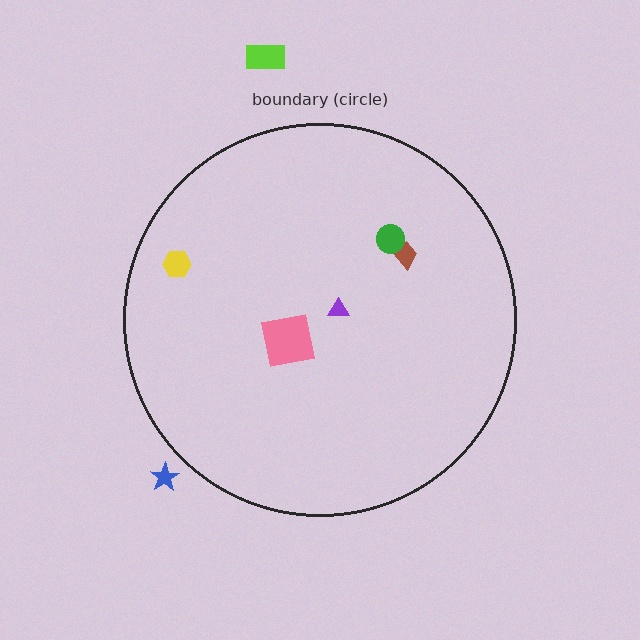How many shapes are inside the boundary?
5 inside, 2 outside.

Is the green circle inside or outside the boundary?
Inside.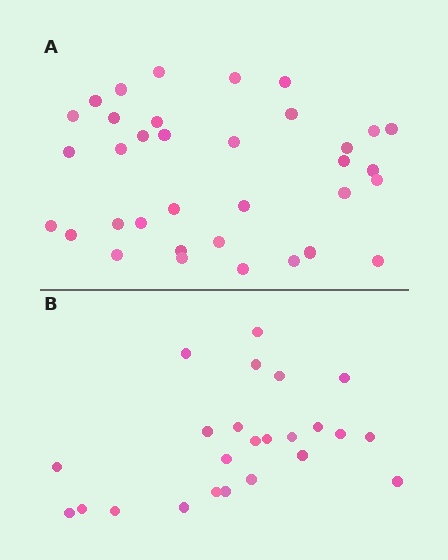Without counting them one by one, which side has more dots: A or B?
Region A (the top region) has more dots.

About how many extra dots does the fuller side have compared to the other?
Region A has roughly 12 or so more dots than region B.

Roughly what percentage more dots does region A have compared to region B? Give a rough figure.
About 45% more.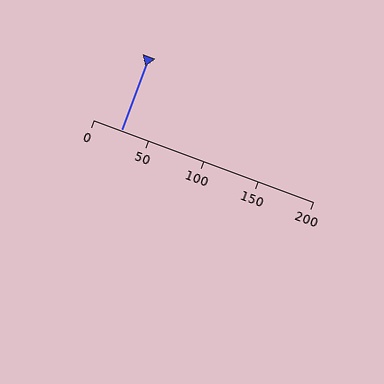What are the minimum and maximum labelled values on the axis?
The axis runs from 0 to 200.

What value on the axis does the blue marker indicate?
The marker indicates approximately 25.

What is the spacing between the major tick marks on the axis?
The major ticks are spaced 50 apart.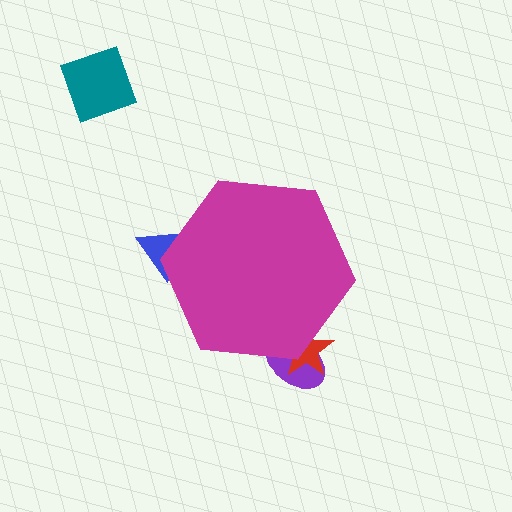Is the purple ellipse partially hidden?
Yes, the purple ellipse is partially hidden behind the magenta hexagon.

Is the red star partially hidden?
Yes, the red star is partially hidden behind the magenta hexagon.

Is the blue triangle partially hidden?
Yes, the blue triangle is partially hidden behind the magenta hexagon.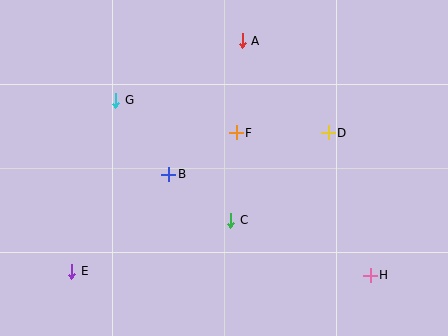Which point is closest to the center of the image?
Point F at (236, 133) is closest to the center.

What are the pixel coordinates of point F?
Point F is at (236, 133).